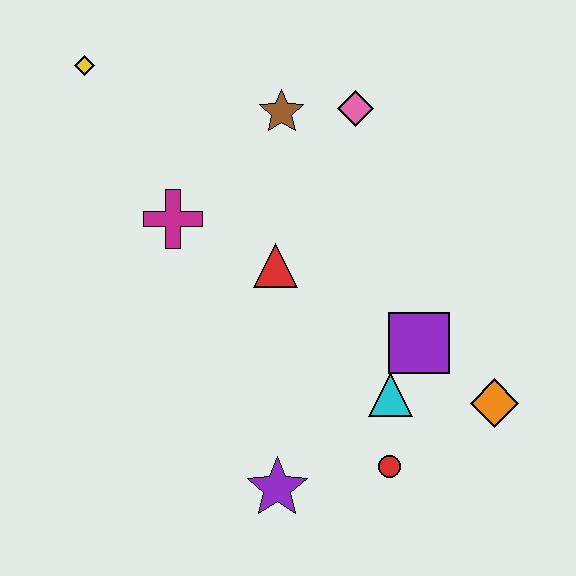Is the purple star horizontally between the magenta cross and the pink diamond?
Yes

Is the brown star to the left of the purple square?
Yes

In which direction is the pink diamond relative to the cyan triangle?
The pink diamond is above the cyan triangle.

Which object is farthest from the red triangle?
The yellow diamond is farthest from the red triangle.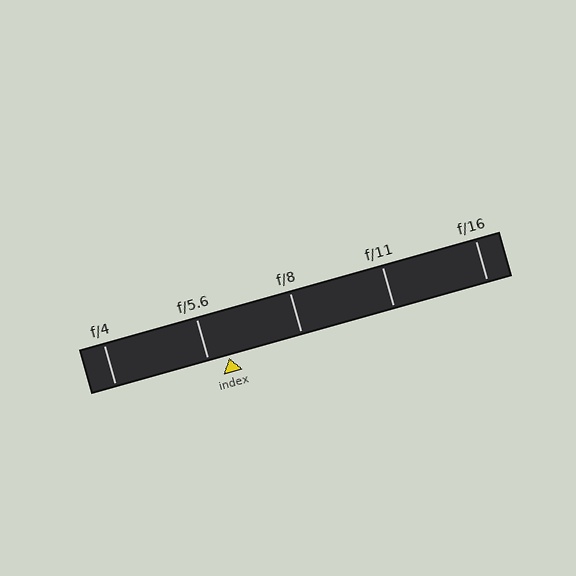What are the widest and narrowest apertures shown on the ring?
The widest aperture shown is f/4 and the narrowest is f/16.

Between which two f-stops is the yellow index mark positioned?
The index mark is between f/5.6 and f/8.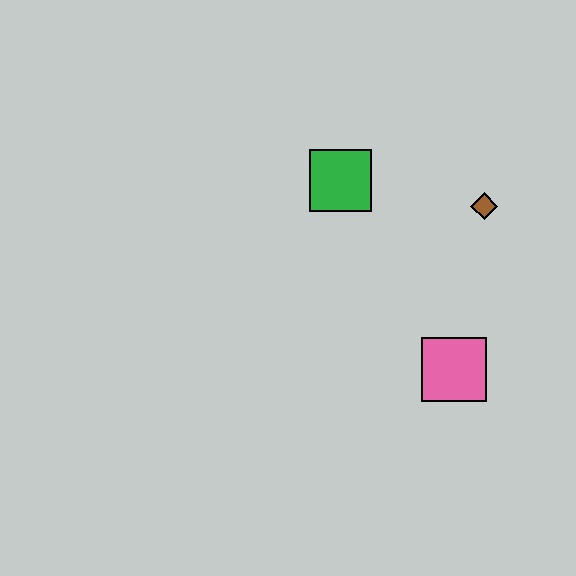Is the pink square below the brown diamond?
Yes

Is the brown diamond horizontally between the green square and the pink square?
No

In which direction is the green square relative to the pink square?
The green square is above the pink square.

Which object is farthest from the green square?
The pink square is farthest from the green square.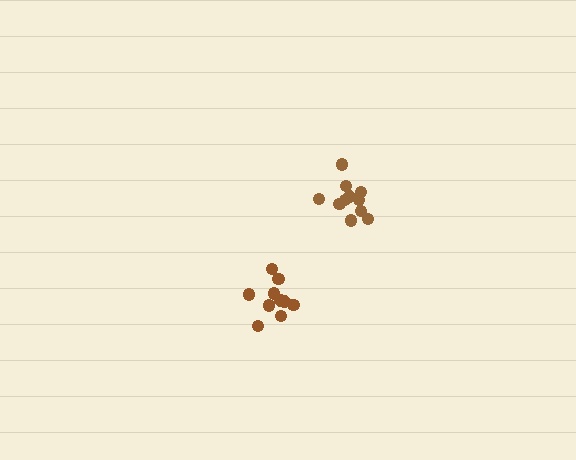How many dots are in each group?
Group 1: 11 dots, Group 2: 10 dots (21 total).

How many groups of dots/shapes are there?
There are 2 groups.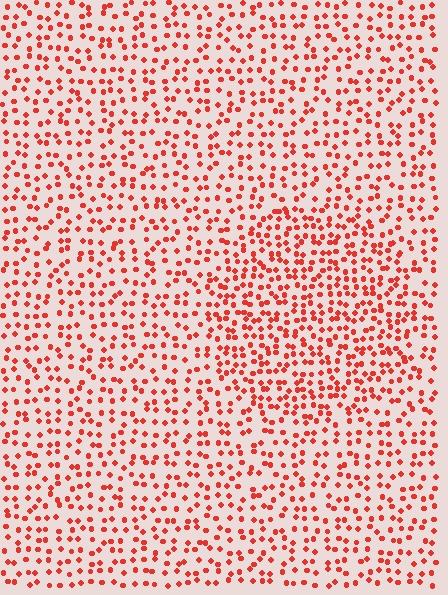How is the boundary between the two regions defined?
The boundary is defined by a change in element density (approximately 1.6x ratio). All elements are the same color, size, and shape.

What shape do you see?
I see a circle.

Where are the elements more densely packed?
The elements are more densely packed inside the circle boundary.